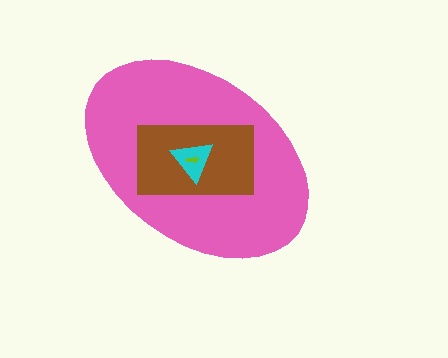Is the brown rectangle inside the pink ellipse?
Yes.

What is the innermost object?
The lime arrow.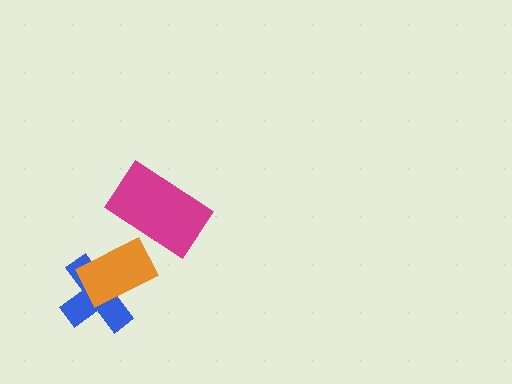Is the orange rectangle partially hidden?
No, no other shape covers it.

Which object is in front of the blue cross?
The orange rectangle is in front of the blue cross.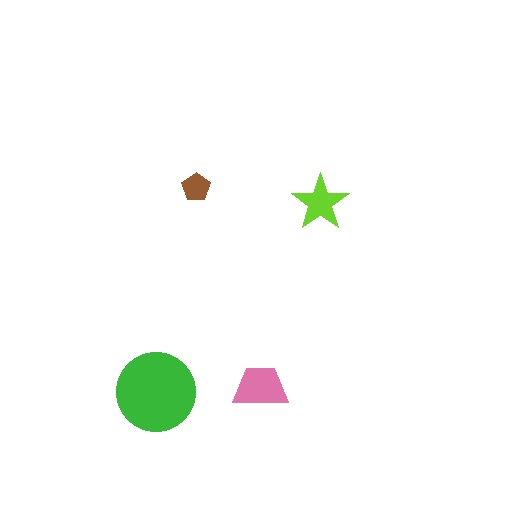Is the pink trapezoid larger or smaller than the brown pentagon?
Larger.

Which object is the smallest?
The brown pentagon.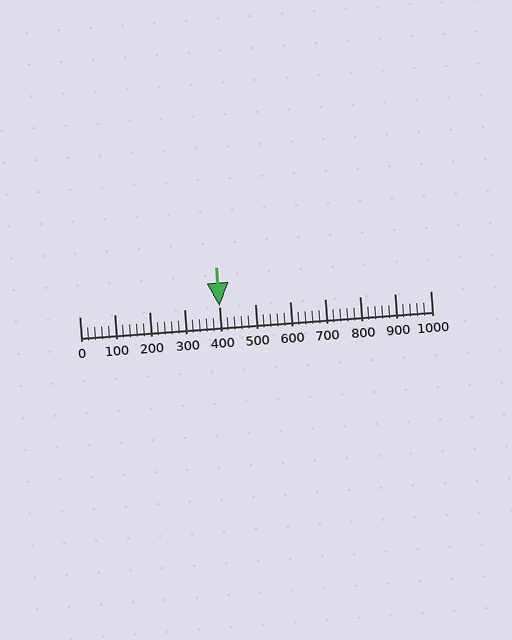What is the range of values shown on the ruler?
The ruler shows values from 0 to 1000.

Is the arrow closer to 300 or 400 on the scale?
The arrow is closer to 400.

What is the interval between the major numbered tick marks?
The major tick marks are spaced 100 units apart.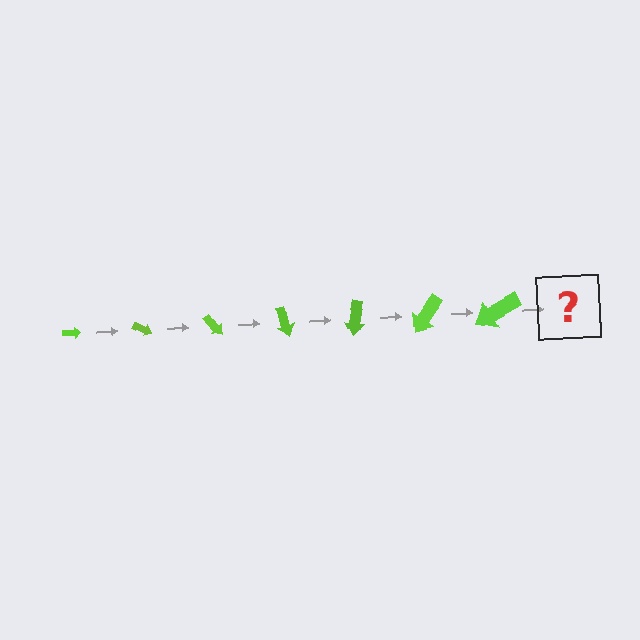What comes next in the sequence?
The next element should be an arrow, larger than the previous one and rotated 175 degrees from the start.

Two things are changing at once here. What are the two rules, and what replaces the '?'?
The two rules are that the arrow grows larger each step and it rotates 25 degrees each step. The '?' should be an arrow, larger than the previous one and rotated 175 degrees from the start.